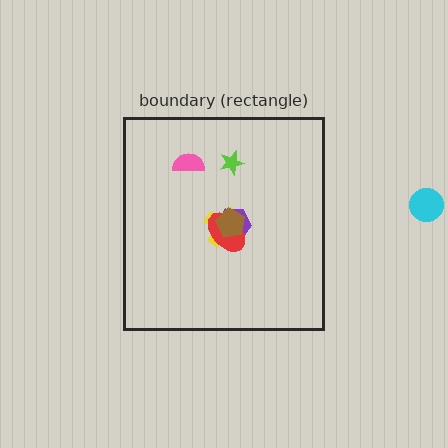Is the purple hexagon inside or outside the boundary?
Inside.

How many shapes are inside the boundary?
6 inside, 1 outside.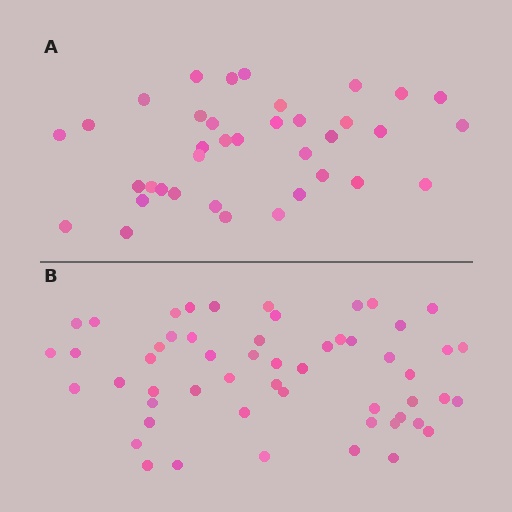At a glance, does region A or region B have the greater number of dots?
Region B (the bottom region) has more dots.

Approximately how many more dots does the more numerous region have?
Region B has approximately 15 more dots than region A.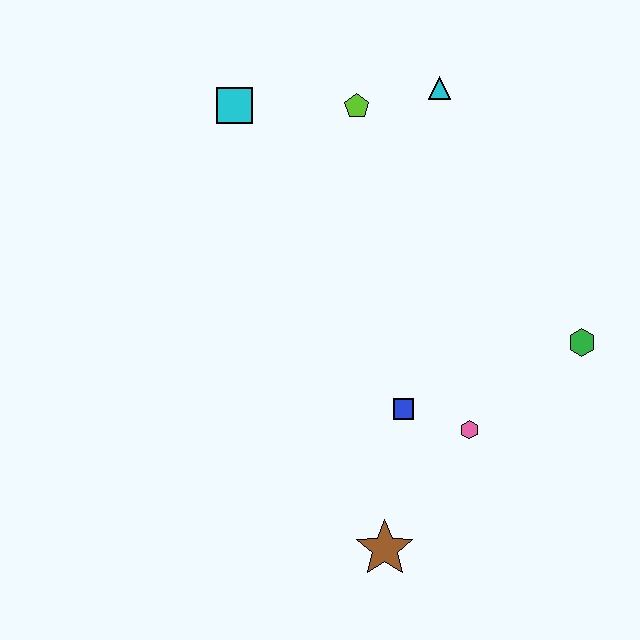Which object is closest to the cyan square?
The lime pentagon is closest to the cyan square.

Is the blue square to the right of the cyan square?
Yes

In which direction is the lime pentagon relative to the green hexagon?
The lime pentagon is above the green hexagon.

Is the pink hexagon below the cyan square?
Yes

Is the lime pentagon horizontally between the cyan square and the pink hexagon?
Yes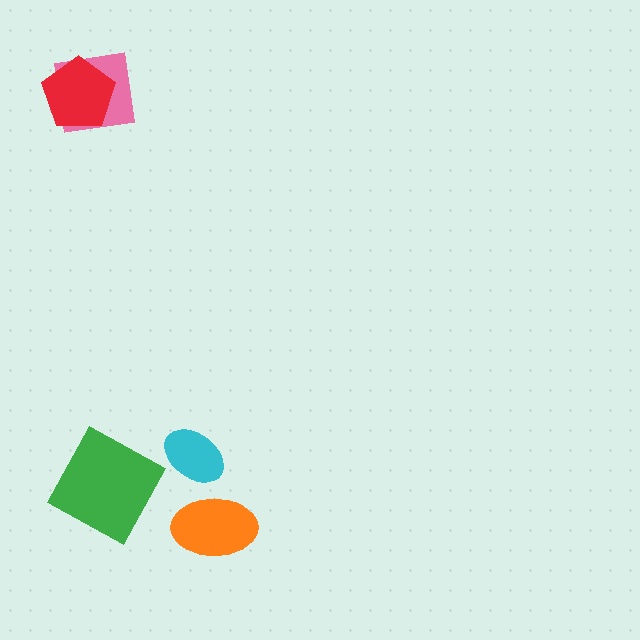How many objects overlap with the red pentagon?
1 object overlaps with the red pentagon.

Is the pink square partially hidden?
Yes, it is partially covered by another shape.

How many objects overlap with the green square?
0 objects overlap with the green square.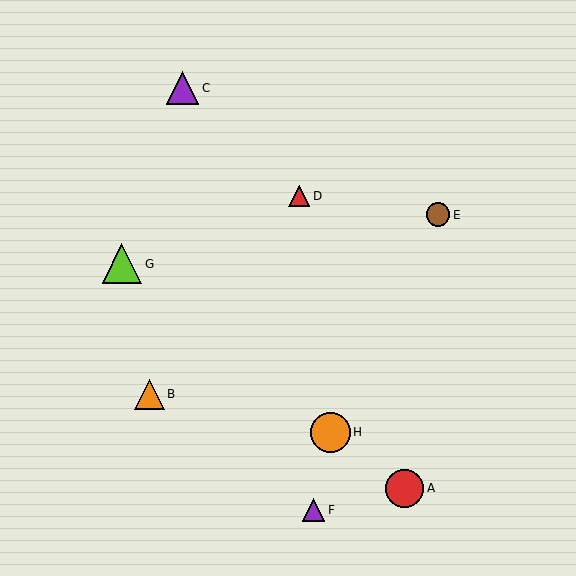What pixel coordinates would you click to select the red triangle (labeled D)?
Click at (299, 196) to select the red triangle D.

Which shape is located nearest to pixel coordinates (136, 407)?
The orange triangle (labeled B) at (149, 394) is nearest to that location.